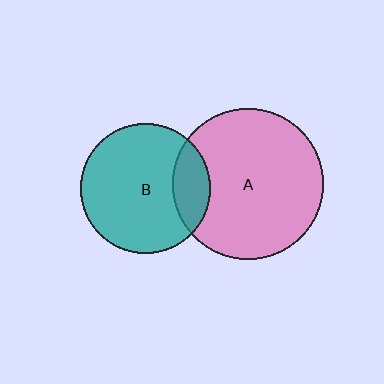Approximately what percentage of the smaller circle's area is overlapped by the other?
Approximately 20%.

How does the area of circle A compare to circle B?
Approximately 1.3 times.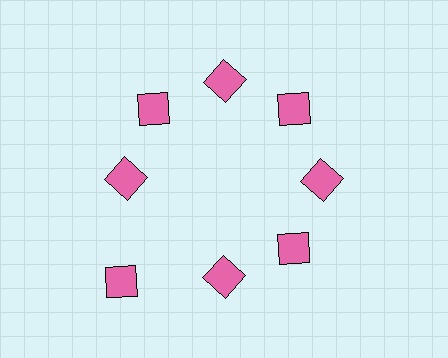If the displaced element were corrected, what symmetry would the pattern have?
It would have 8-fold rotational symmetry — the pattern would map onto itself every 45 degrees.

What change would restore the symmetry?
The symmetry would be restored by moving it inward, back onto the ring so that all 8 diamonds sit at equal angles and equal distance from the center.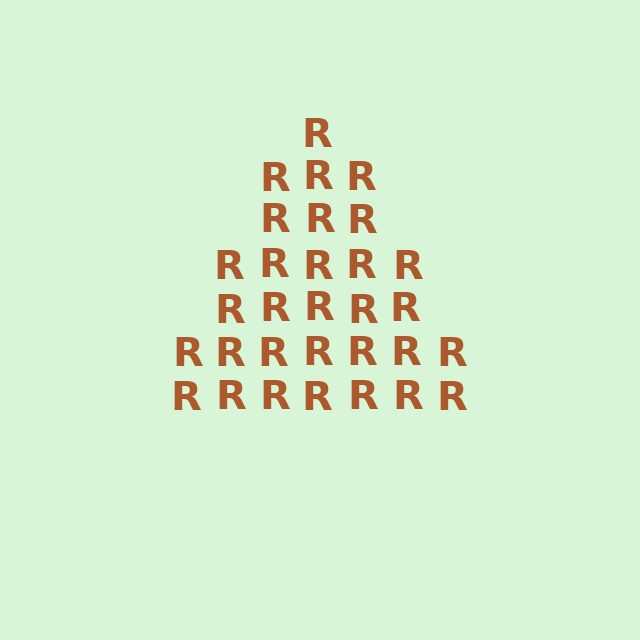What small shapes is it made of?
It is made of small letter R's.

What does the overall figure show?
The overall figure shows a triangle.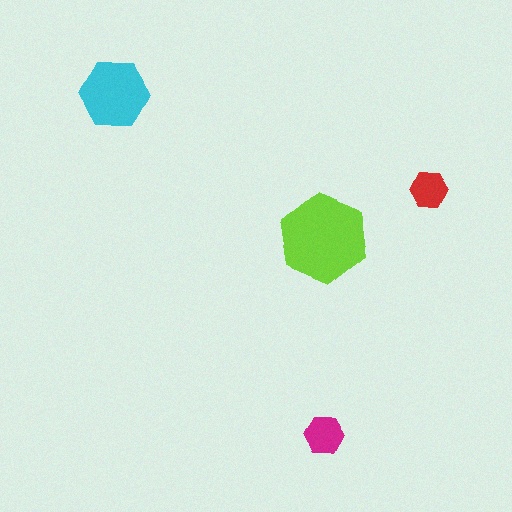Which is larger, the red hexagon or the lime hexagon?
The lime one.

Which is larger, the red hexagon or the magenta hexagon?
The magenta one.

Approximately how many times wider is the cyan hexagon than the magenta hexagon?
About 2 times wider.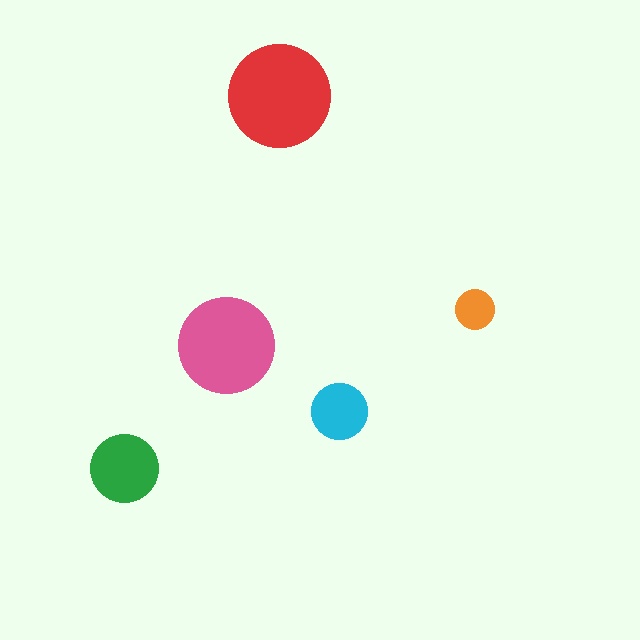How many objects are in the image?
There are 5 objects in the image.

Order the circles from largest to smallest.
the red one, the pink one, the green one, the cyan one, the orange one.